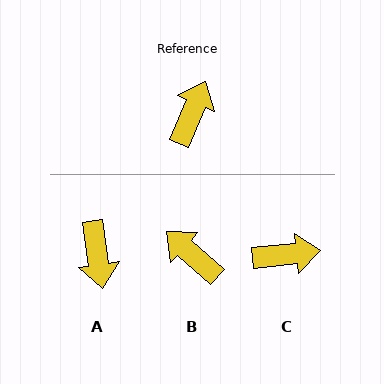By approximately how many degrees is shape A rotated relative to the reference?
Approximately 149 degrees clockwise.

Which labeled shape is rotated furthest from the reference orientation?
A, about 149 degrees away.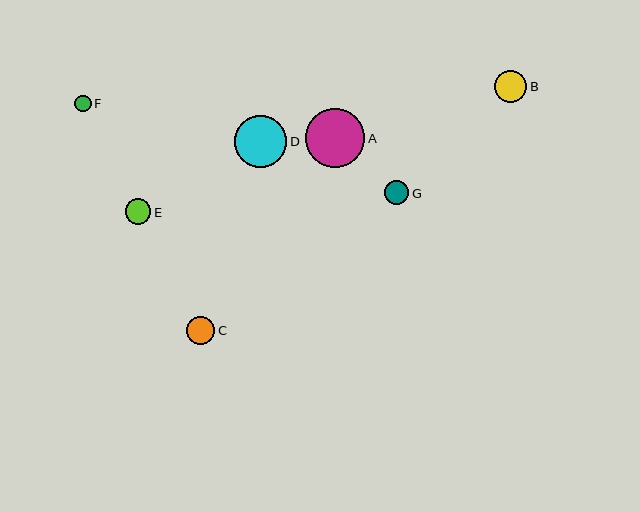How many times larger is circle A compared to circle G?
Circle A is approximately 2.5 times the size of circle G.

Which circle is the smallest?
Circle F is the smallest with a size of approximately 16 pixels.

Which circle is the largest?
Circle A is the largest with a size of approximately 59 pixels.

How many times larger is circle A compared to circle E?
Circle A is approximately 2.3 times the size of circle E.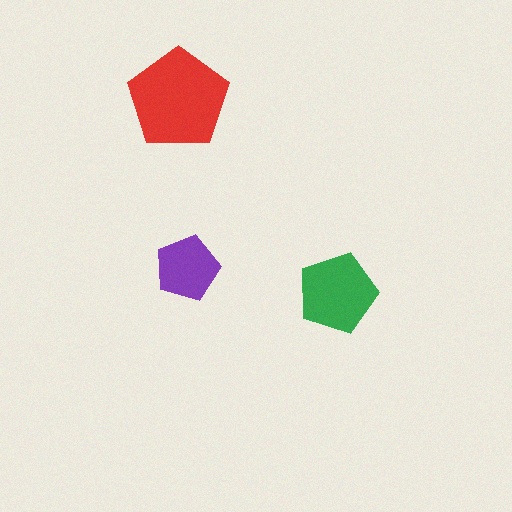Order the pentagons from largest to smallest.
the red one, the green one, the purple one.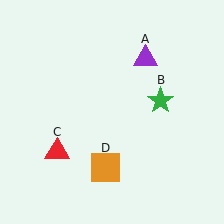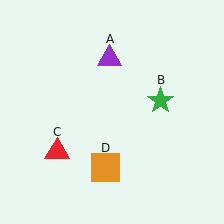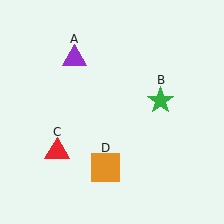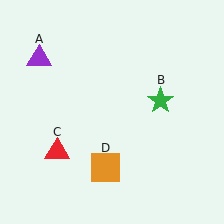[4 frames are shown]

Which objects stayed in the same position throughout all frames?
Green star (object B) and red triangle (object C) and orange square (object D) remained stationary.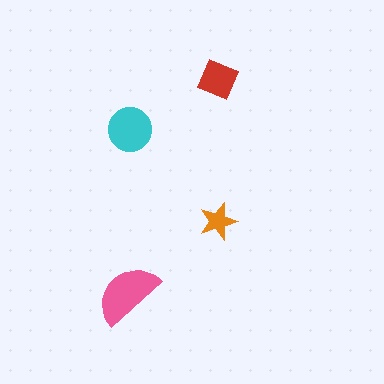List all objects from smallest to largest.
The orange star, the red diamond, the cyan circle, the pink semicircle.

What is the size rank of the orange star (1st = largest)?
4th.